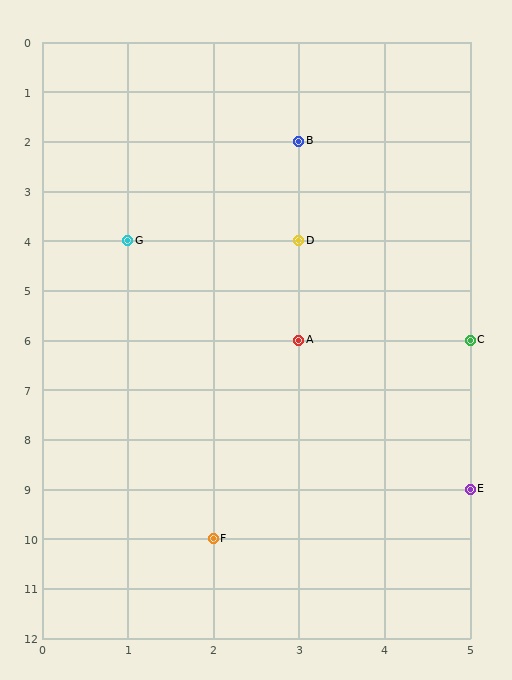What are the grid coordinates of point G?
Point G is at grid coordinates (1, 4).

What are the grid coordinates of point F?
Point F is at grid coordinates (2, 10).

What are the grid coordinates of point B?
Point B is at grid coordinates (3, 2).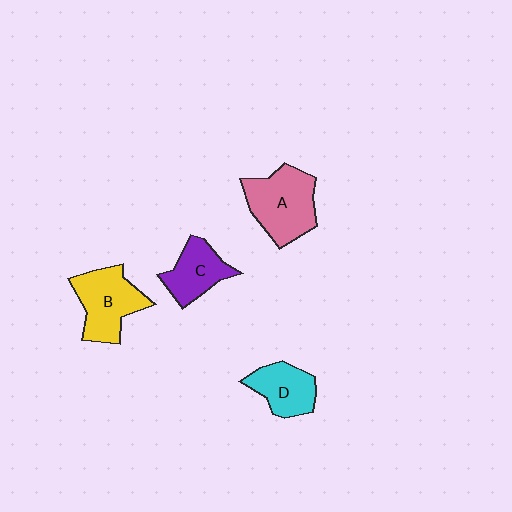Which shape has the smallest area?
Shape D (cyan).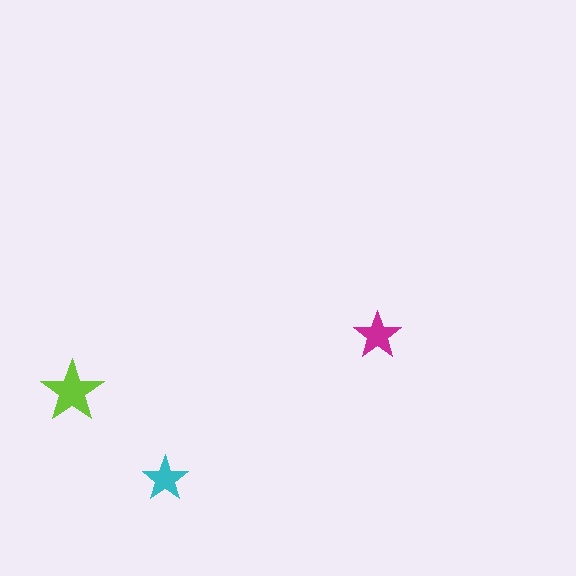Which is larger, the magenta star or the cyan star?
The magenta one.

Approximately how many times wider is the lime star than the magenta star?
About 1.5 times wider.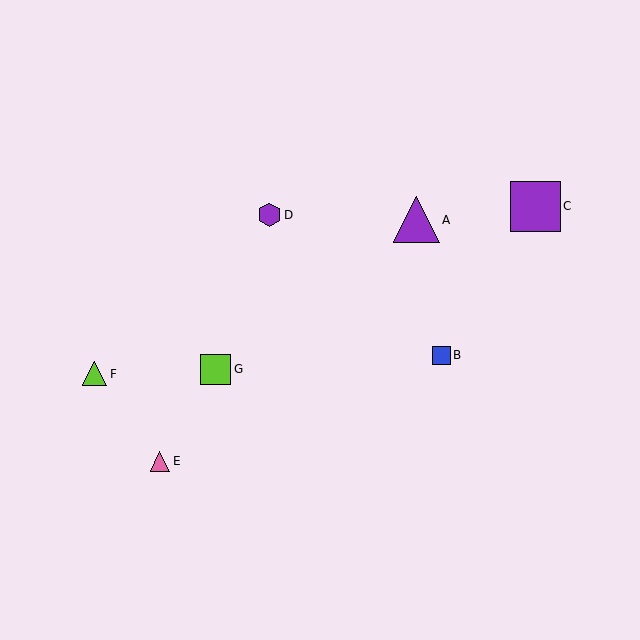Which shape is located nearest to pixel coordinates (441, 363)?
The blue square (labeled B) at (441, 355) is nearest to that location.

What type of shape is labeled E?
Shape E is a pink triangle.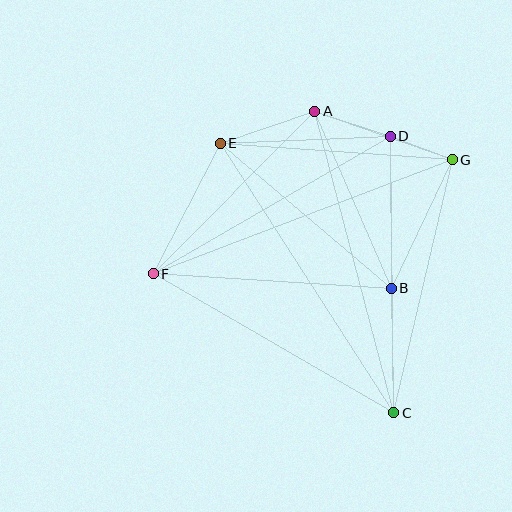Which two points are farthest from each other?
Points C and E are farthest from each other.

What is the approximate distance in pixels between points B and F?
The distance between B and F is approximately 239 pixels.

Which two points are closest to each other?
Points D and G are closest to each other.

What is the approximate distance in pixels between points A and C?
The distance between A and C is approximately 311 pixels.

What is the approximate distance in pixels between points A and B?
The distance between A and B is approximately 193 pixels.